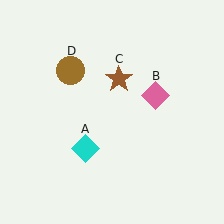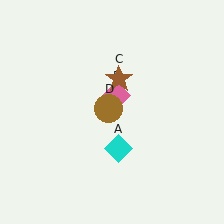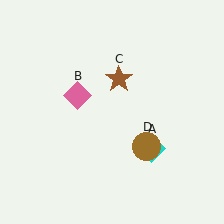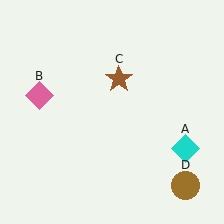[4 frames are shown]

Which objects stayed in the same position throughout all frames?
Brown star (object C) remained stationary.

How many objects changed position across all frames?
3 objects changed position: cyan diamond (object A), pink diamond (object B), brown circle (object D).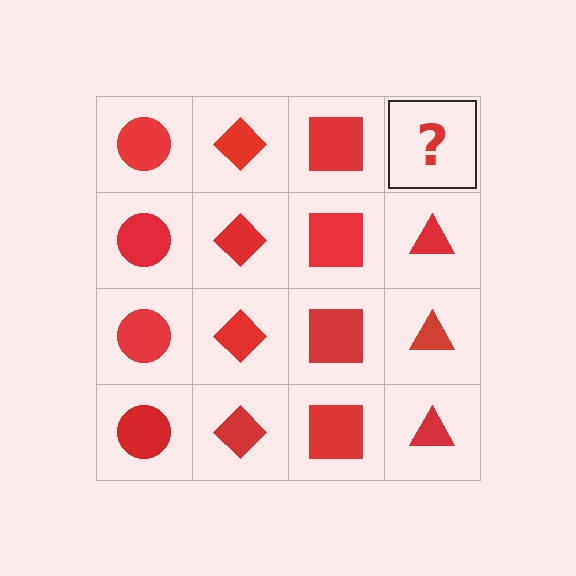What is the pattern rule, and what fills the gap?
The rule is that each column has a consistent shape. The gap should be filled with a red triangle.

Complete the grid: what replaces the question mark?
The question mark should be replaced with a red triangle.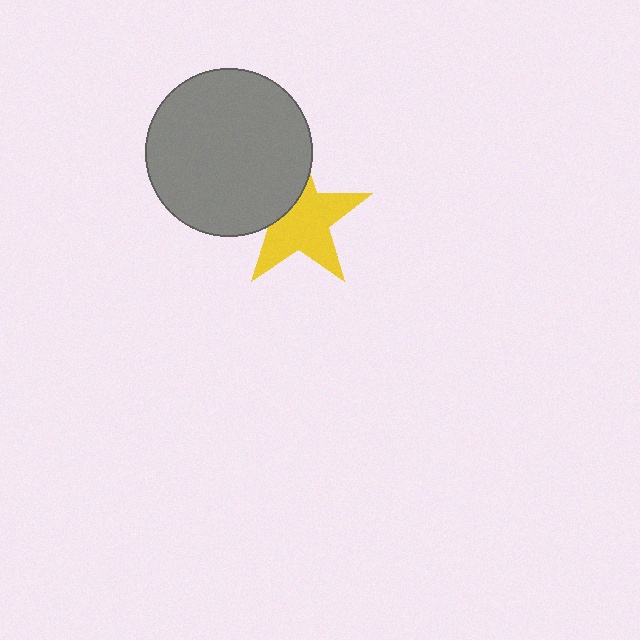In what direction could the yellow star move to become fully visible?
The yellow star could move toward the lower-right. That would shift it out from behind the gray circle entirely.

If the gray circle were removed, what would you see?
You would see the complete yellow star.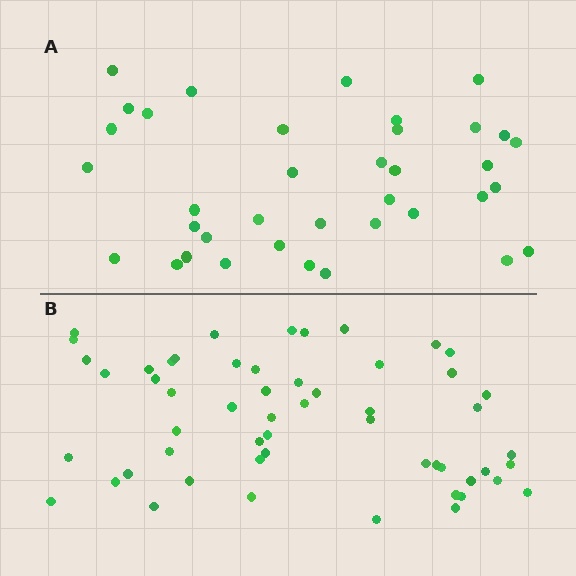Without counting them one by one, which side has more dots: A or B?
Region B (the bottom region) has more dots.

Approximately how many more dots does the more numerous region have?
Region B has approximately 20 more dots than region A.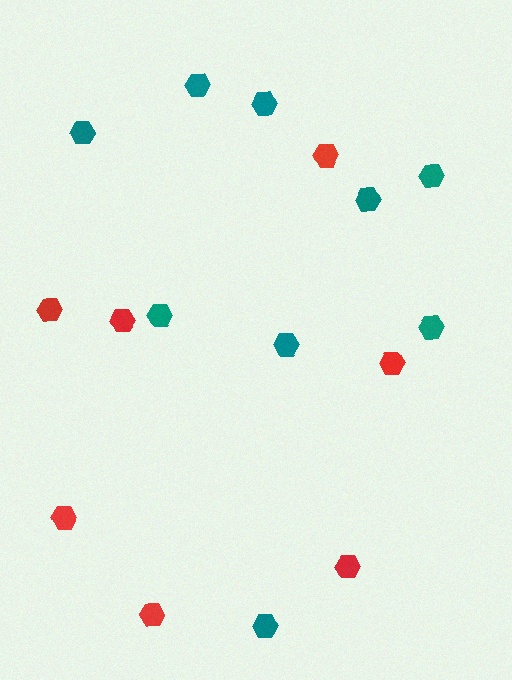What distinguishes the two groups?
There are 2 groups: one group of teal hexagons (9) and one group of red hexagons (7).